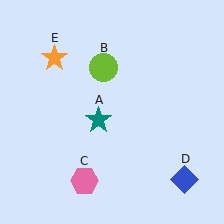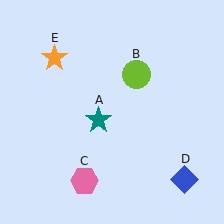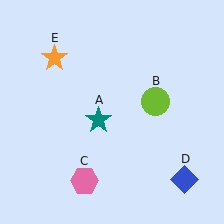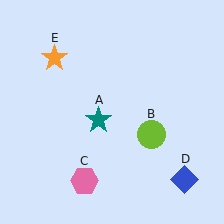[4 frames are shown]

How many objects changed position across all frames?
1 object changed position: lime circle (object B).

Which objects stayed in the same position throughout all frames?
Teal star (object A) and pink hexagon (object C) and blue diamond (object D) and orange star (object E) remained stationary.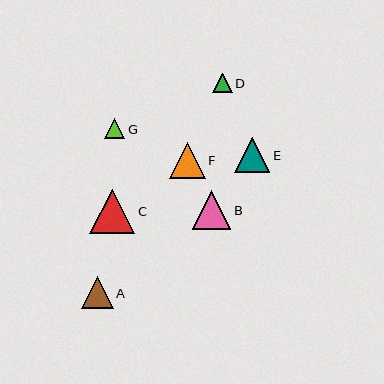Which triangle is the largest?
Triangle C is the largest with a size of approximately 45 pixels.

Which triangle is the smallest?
Triangle D is the smallest with a size of approximately 20 pixels.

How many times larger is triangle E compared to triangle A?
Triangle E is approximately 1.1 times the size of triangle A.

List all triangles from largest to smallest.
From largest to smallest: C, B, E, F, A, G, D.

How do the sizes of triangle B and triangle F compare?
Triangle B and triangle F are approximately the same size.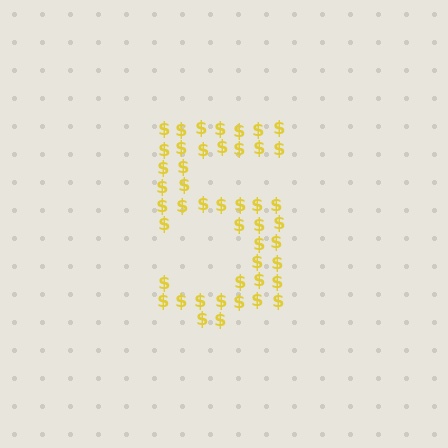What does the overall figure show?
The overall figure shows the digit 5.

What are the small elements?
The small elements are dollar signs.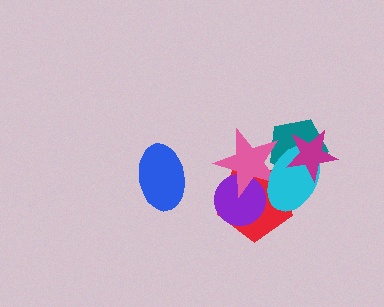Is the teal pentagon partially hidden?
Yes, it is partially covered by another shape.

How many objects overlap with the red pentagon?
3 objects overlap with the red pentagon.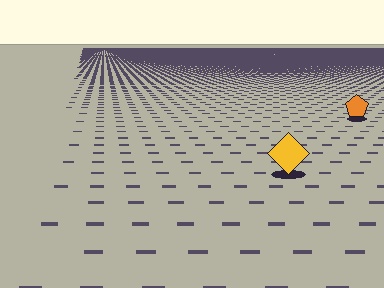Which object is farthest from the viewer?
The orange pentagon is farthest from the viewer. It appears smaller and the ground texture around it is denser.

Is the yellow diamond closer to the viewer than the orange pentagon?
Yes. The yellow diamond is closer — you can tell from the texture gradient: the ground texture is coarser near it.